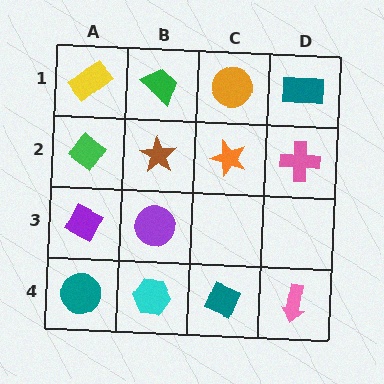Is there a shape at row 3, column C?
No, that cell is empty.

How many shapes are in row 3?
2 shapes.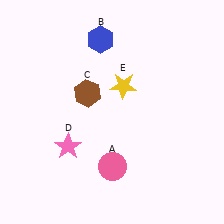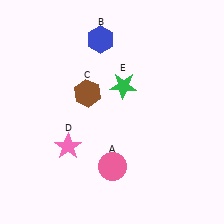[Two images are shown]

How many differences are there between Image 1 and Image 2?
There is 1 difference between the two images.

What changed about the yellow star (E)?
In Image 1, E is yellow. In Image 2, it changed to green.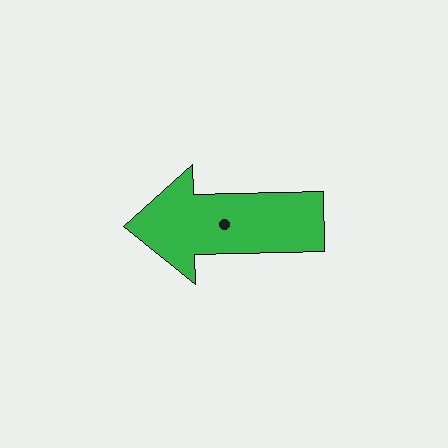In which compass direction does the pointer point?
West.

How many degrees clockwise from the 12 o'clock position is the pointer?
Approximately 268 degrees.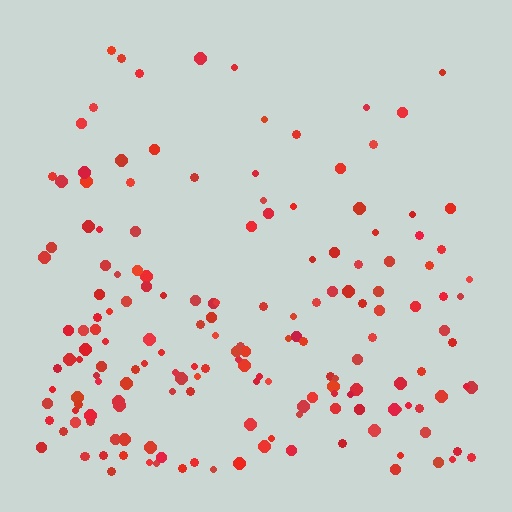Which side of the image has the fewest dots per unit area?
The top.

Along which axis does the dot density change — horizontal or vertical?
Vertical.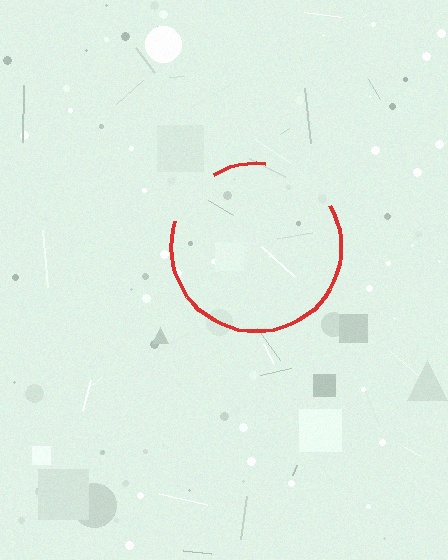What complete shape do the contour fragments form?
The contour fragments form a circle.